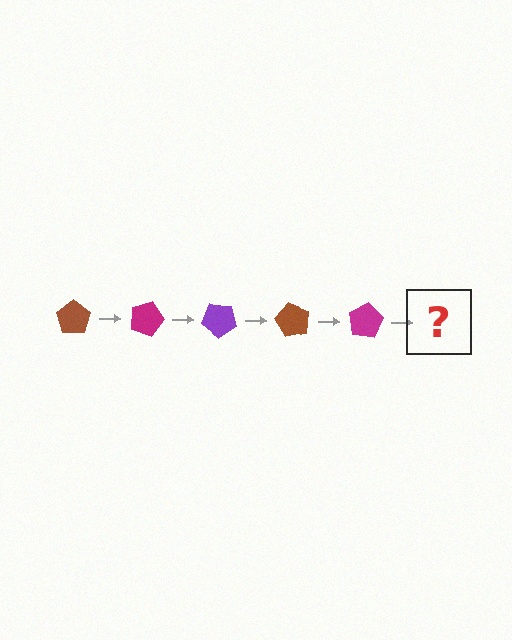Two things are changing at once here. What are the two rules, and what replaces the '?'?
The two rules are that it rotates 20 degrees each step and the color cycles through brown, magenta, and purple. The '?' should be a purple pentagon, rotated 100 degrees from the start.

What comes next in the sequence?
The next element should be a purple pentagon, rotated 100 degrees from the start.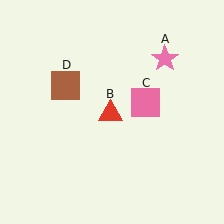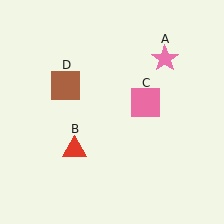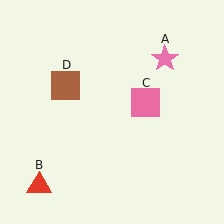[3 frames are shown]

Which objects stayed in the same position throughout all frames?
Pink star (object A) and pink square (object C) and brown square (object D) remained stationary.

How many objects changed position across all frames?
1 object changed position: red triangle (object B).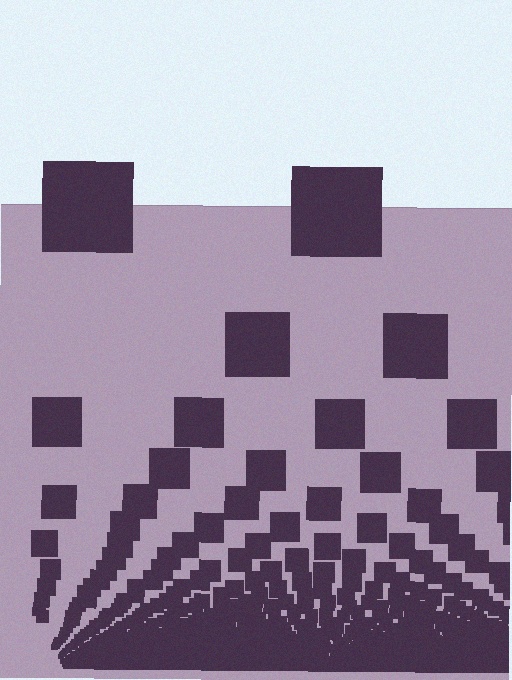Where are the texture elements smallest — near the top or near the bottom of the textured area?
Near the bottom.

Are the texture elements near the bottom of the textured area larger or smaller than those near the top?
Smaller. The gradient is inverted — elements near the bottom are smaller and denser.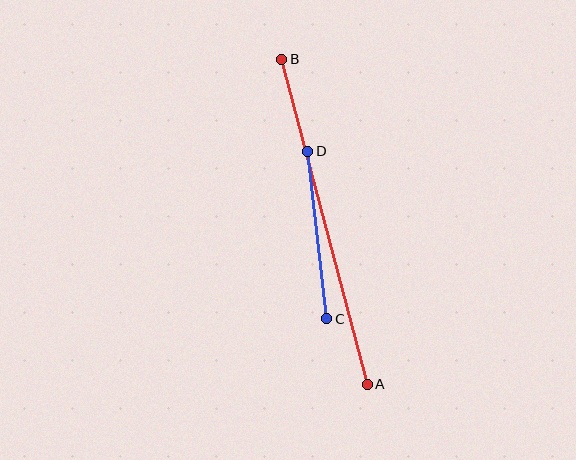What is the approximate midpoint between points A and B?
The midpoint is at approximately (324, 222) pixels.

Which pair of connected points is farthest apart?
Points A and B are farthest apart.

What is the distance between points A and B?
The distance is approximately 336 pixels.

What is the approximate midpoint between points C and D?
The midpoint is at approximately (317, 235) pixels.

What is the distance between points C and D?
The distance is approximately 168 pixels.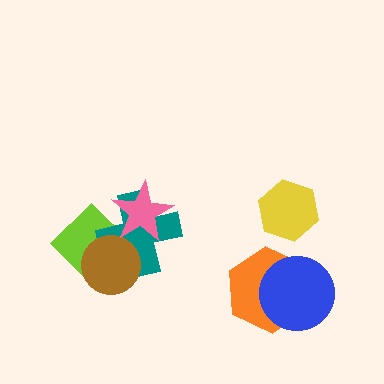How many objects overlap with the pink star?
2 objects overlap with the pink star.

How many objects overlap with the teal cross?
3 objects overlap with the teal cross.